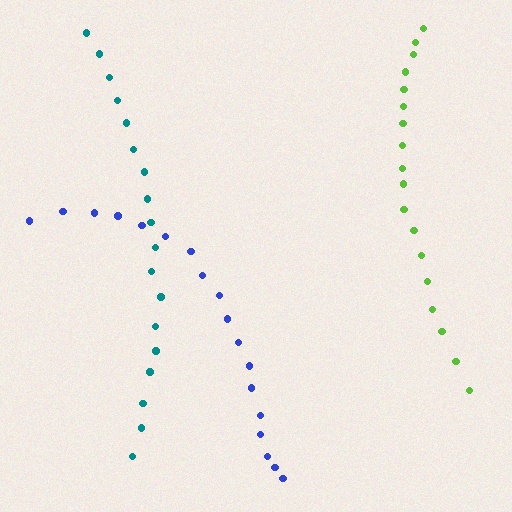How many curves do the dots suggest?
There are 3 distinct paths.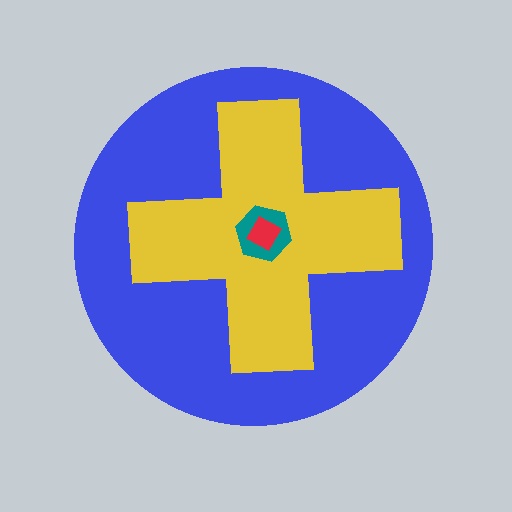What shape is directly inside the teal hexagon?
The red square.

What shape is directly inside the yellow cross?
The teal hexagon.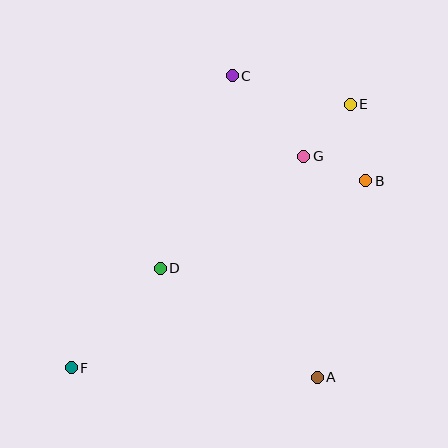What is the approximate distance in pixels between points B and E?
The distance between B and E is approximately 78 pixels.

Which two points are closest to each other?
Points B and G are closest to each other.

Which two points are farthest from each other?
Points E and F are farthest from each other.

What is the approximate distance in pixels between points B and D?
The distance between B and D is approximately 223 pixels.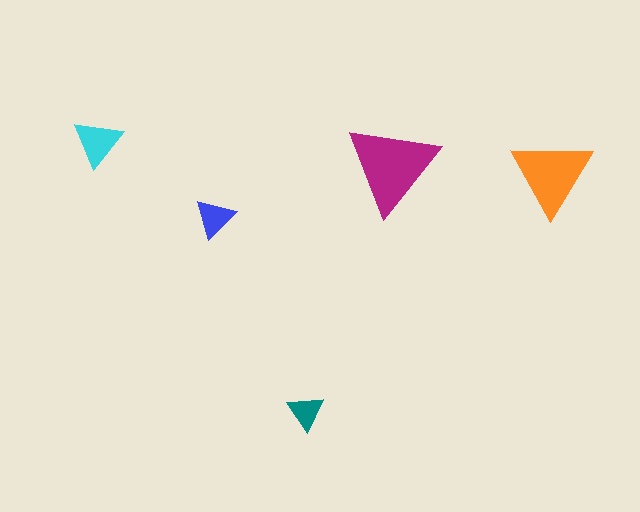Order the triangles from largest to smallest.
the magenta one, the orange one, the cyan one, the blue one, the teal one.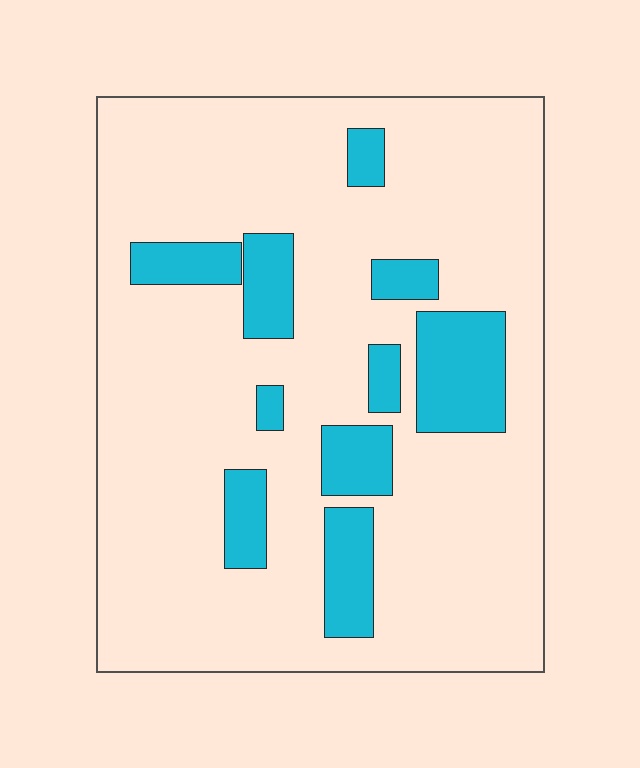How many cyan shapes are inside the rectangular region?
10.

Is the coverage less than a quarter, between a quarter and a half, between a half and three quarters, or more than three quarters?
Less than a quarter.